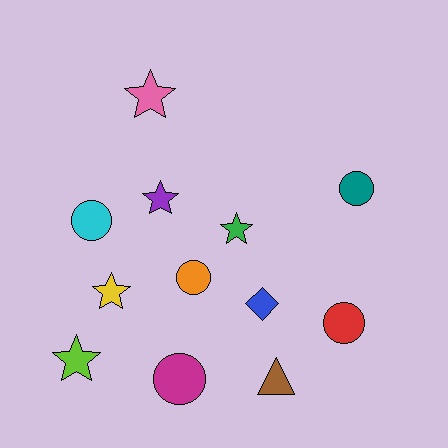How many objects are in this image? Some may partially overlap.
There are 12 objects.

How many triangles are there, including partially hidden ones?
There is 1 triangle.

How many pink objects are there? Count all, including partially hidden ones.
There is 1 pink object.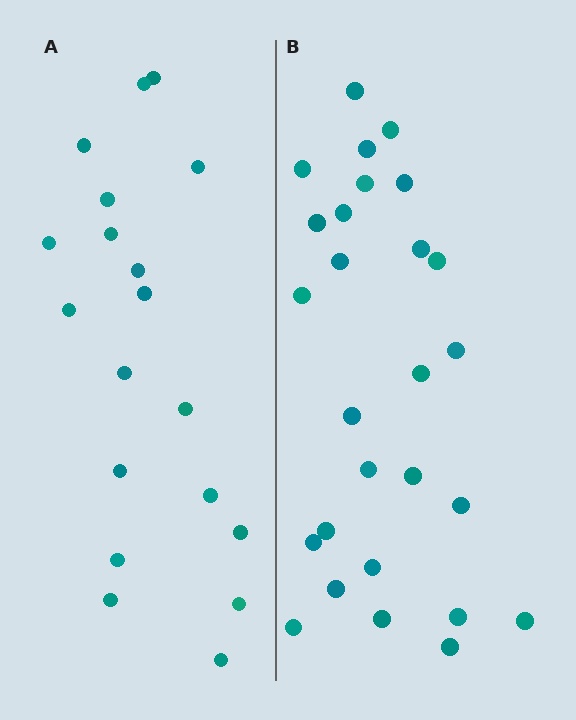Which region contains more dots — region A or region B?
Region B (the right region) has more dots.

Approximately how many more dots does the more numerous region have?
Region B has roughly 8 or so more dots than region A.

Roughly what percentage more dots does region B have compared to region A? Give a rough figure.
About 40% more.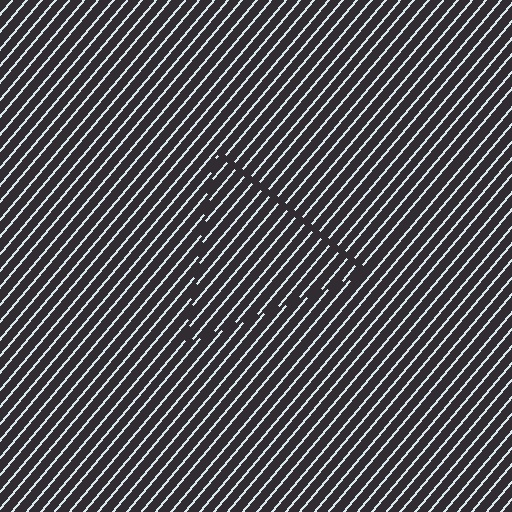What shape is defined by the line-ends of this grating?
An illusory triangle. The interior of the shape contains the same grating, shifted by half a period — the contour is defined by the phase discontinuity where line-ends from the inner and outer gratings abut.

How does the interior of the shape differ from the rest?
The interior of the shape contains the same grating, shifted by half a period — the contour is defined by the phase discontinuity where line-ends from the inner and outer gratings abut.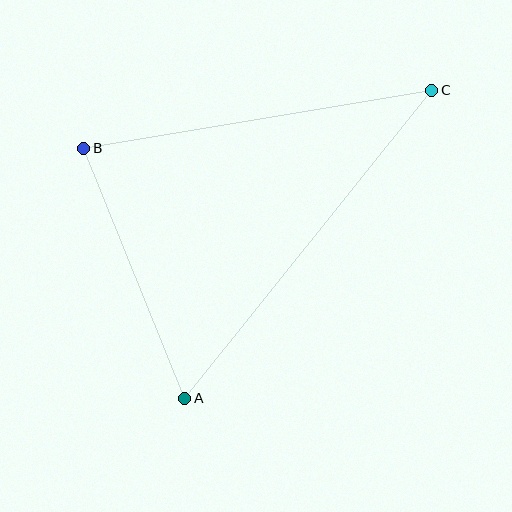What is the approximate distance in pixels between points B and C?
The distance between B and C is approximately 353 pixels.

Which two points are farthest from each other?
Points A and C are farthest from each other.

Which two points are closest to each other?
Points A and B are closest to each other.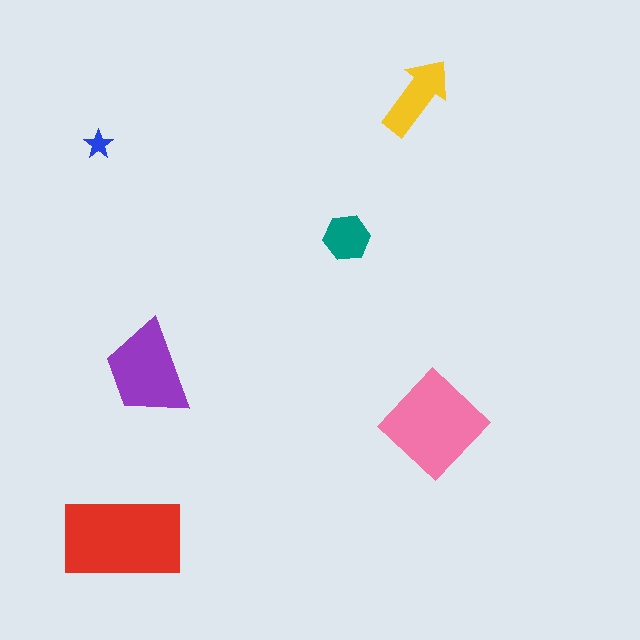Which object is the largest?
The red rectangle.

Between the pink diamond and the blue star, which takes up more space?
The pink diamond.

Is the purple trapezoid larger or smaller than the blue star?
Larger.